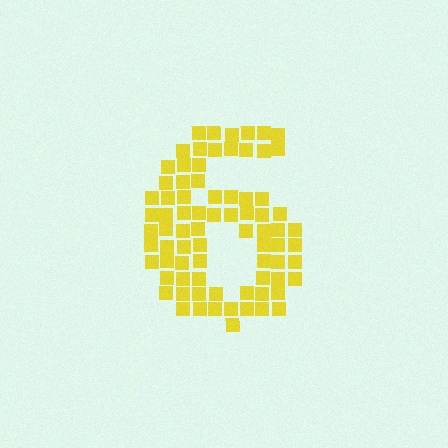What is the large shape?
The large shape is the digit 6.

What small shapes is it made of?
It is made of small squares.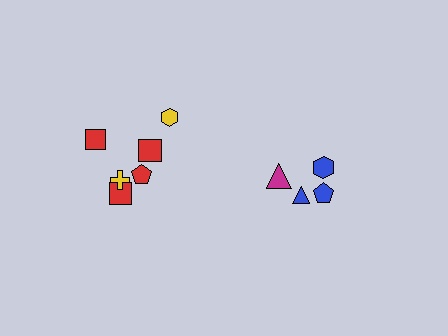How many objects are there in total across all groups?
There are 10 objects.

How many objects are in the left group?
There are 6 objects.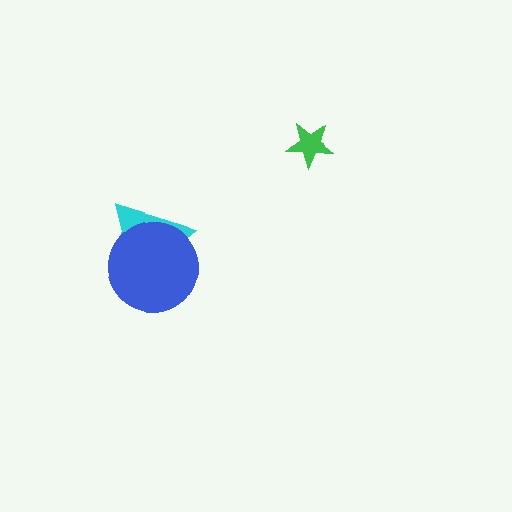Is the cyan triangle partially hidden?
Yes, it is partially covered by another shape.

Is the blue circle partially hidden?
No, no other shape covers it.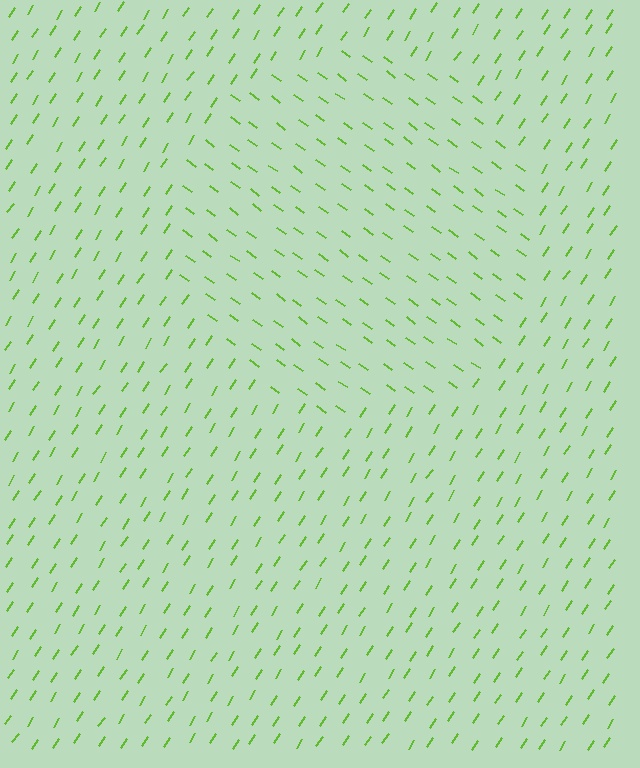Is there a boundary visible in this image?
Yes, there is a texture boundary formed by a change in line orientation.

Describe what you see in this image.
The image is filled with small lime line segments. A circle region in the image has lines oriented differently from the surrounding lines, creating a visible texture boundary.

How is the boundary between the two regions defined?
The boundary is defined purely by a change in line orientation (approximately 87 degrees difference). All lines are the same color and thickness.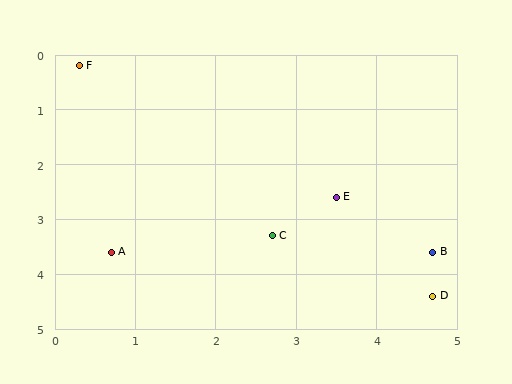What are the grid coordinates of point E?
Point E is at approximately (3.5, 2.6).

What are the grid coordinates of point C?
Point C is at approximately (2.7, 3.3).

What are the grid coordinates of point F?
Point F is at approximately (0.3, 0.2).